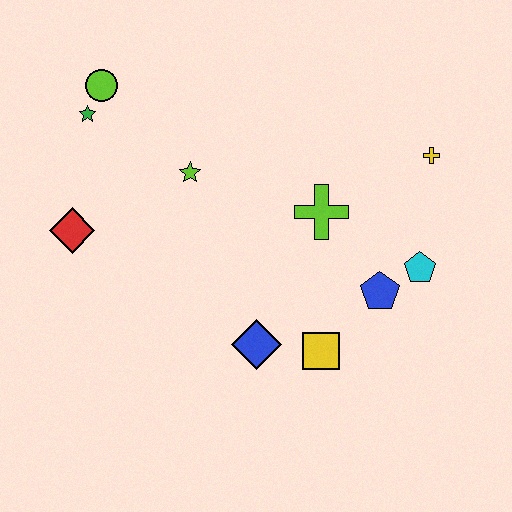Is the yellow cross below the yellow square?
No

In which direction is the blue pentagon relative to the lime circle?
The blue pentagon is to the right of the lime circle.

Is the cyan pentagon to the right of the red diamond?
Yes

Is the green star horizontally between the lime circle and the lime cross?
No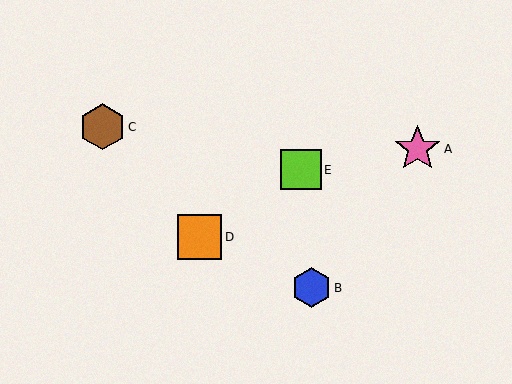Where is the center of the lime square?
The center of the lime square is at (301, 170).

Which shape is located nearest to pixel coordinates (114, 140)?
The brown hexagon (labeled C) at (102, 127) is nearest to that location.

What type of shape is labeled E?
Shape E is a lime square.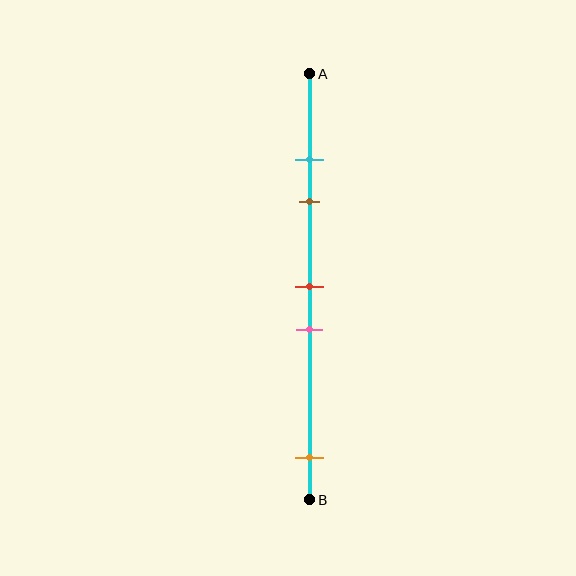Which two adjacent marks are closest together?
The cyan and brown marks are the closest adjacent pair.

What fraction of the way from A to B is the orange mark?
The orange mark is approximately 90% (0.9) of the way from A to B.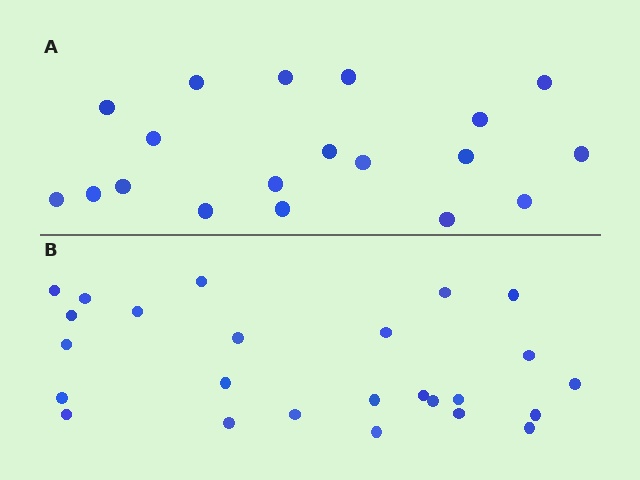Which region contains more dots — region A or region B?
Region B (the bottom region) has more dots.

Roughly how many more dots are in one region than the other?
Region B has about 6 more dots than region A.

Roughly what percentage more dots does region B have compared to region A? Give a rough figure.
About 30% more.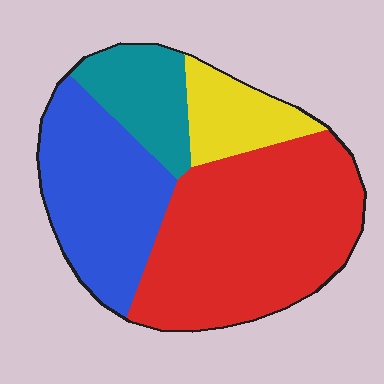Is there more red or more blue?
Red.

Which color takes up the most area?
Red, at roughly 45%.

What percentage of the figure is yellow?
Yellow takes up about one eighth (1/8) of the figure.